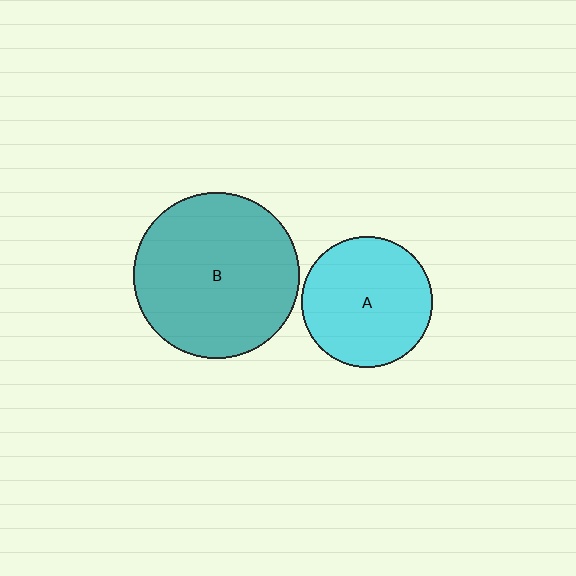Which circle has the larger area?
Circle B (teal).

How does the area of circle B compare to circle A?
Approximately 1.6 times.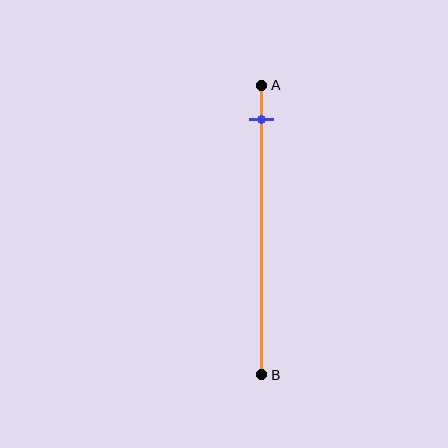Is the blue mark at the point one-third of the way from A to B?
No, the mark is at about 10% from A, not at the 33% one-third point.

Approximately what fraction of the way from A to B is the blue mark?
The blue mark is approximately 10% of the way from A to B.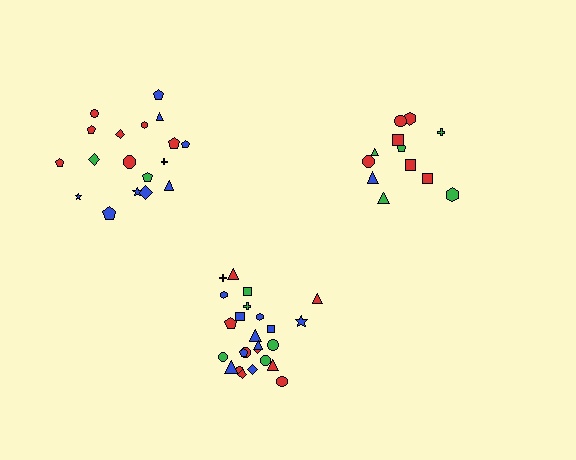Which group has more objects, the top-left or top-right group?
The top-left group.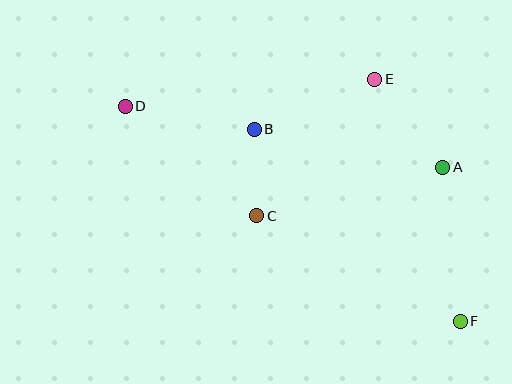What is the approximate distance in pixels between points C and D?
The distance between C and D is approximately 171 pixels.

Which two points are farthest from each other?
Points D and F are farthest from each other.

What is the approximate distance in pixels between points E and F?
The distance between E and F is approximately 257 pixels.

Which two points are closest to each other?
Points B and C are closest to each other.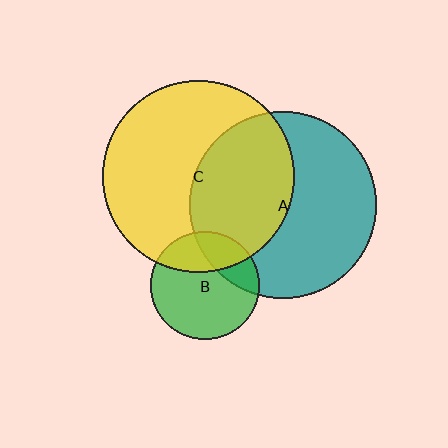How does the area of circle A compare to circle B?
Approximately 3.0 times.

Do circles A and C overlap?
Yes.